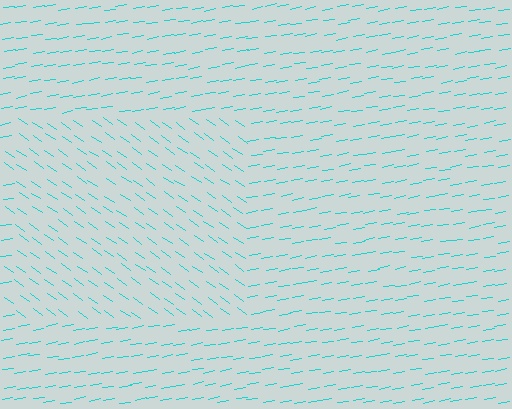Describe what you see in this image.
The image is filled with small cyan line segments. A rectangle region in the image has lines oriented differently from the surrounding lines, creating a visible texture boundary.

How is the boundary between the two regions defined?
The boundary is defined purely by a change in line orientation (approximately 45 degrees difference). All lines are the same color and thickness.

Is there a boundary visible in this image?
Yes, there is a texture boundary formed by a change in line orientation.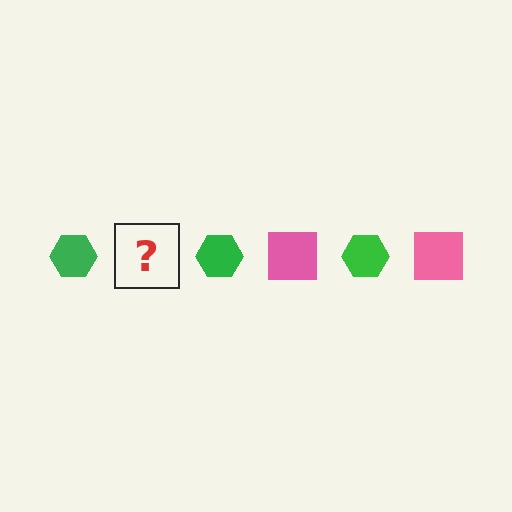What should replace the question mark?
The question mark should be replaced with a pink square.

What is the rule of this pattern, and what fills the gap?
The rule is that the pattern alternates between green hexagon and pink square. The gap should be filled with a pink square.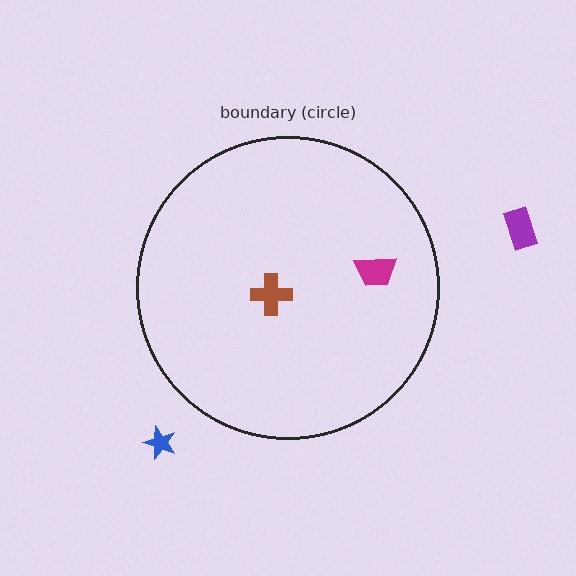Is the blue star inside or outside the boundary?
Outside.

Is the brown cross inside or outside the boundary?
Inside.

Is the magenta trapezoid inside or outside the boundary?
Inside.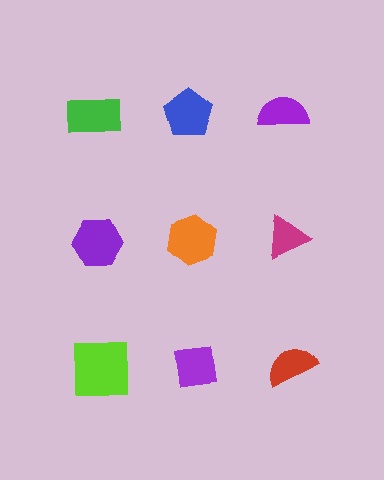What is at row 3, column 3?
A red semicircle.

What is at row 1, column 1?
A green rectangle.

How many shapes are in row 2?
3 shapes.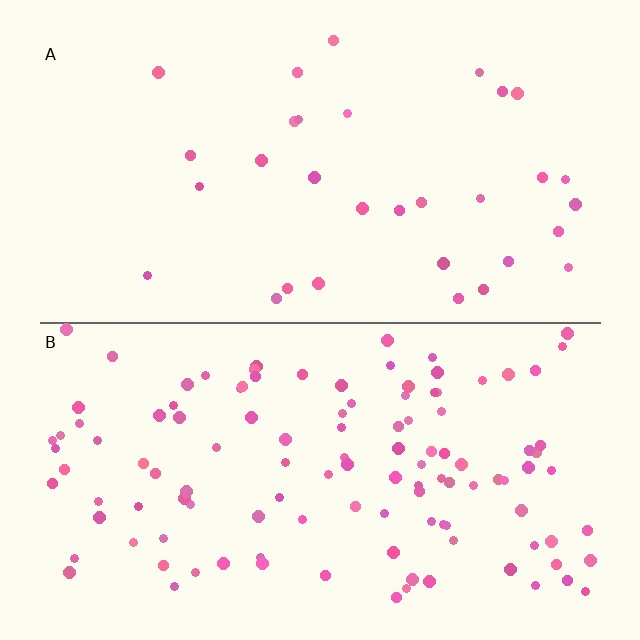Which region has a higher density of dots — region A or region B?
B (the bottom).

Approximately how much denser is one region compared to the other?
Approximately 3.6× — region B over region A.